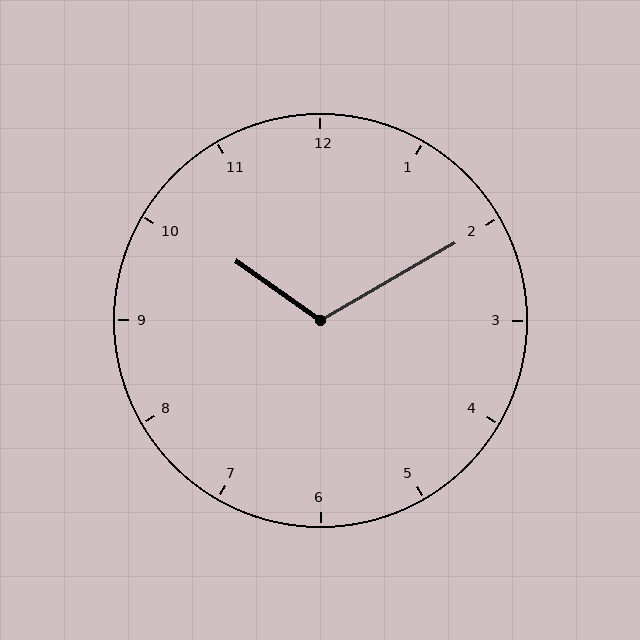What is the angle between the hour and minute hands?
Approximately 115 degrees.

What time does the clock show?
10:10.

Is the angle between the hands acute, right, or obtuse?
It is obtuse.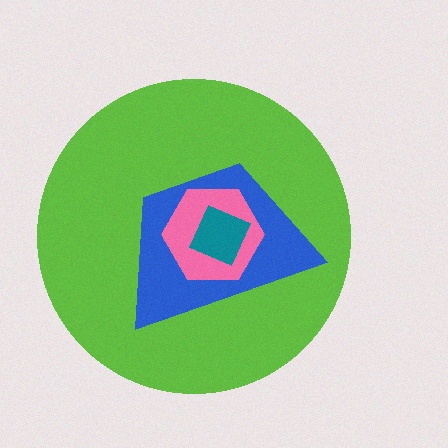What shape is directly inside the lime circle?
The blue trapezoid.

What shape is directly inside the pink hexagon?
The teal square.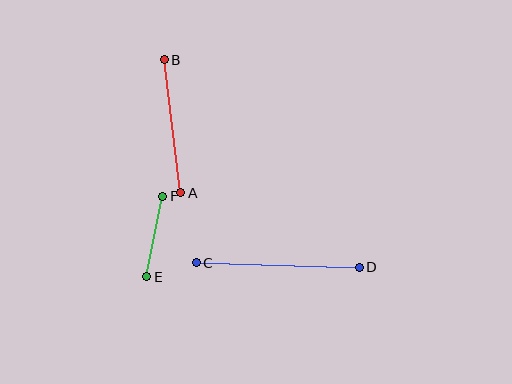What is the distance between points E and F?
The distance is approximately 82 pixels.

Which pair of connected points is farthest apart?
Points C and D are farthest apart.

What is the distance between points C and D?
The distance is approximately 163 pixels.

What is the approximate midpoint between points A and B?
The midpoint is at approximately (172, 126) pixels.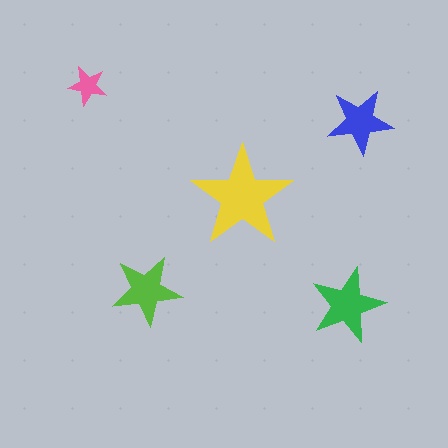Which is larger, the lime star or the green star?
The green one.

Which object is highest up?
The pink star is topmost.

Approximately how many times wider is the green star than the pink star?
About 2 times wider.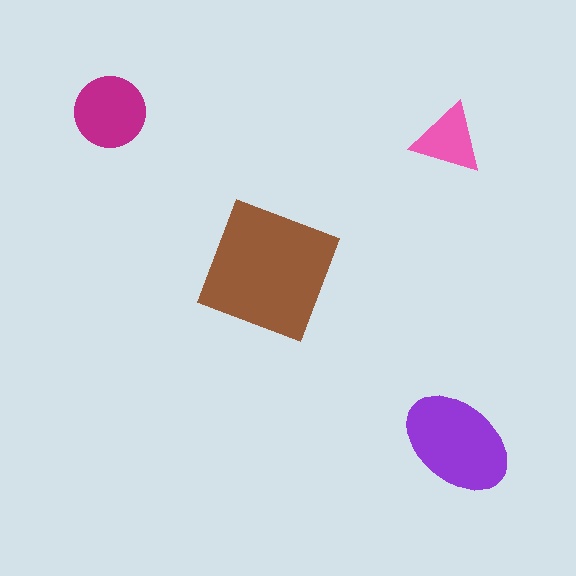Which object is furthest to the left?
The magenta circle is leftmost.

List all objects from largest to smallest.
The brown square, the purple ellipse, the magenta circle, the pink triangle.